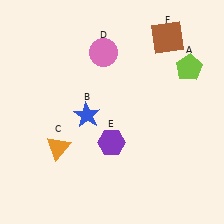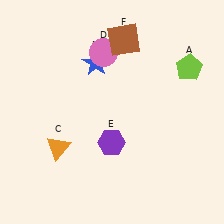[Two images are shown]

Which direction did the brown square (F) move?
The brown square (F) moved left.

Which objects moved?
The objects that moved are: the blue star (B), the brown square (F).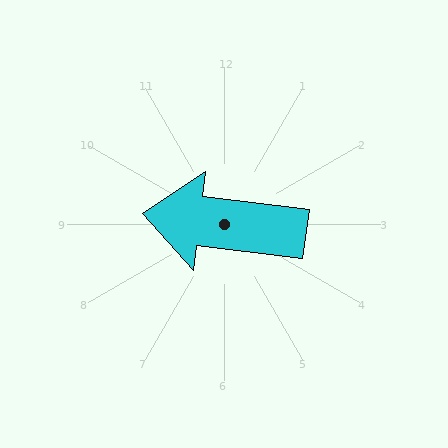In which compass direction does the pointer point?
West.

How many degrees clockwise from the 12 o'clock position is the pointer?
Approximately 277 degrees.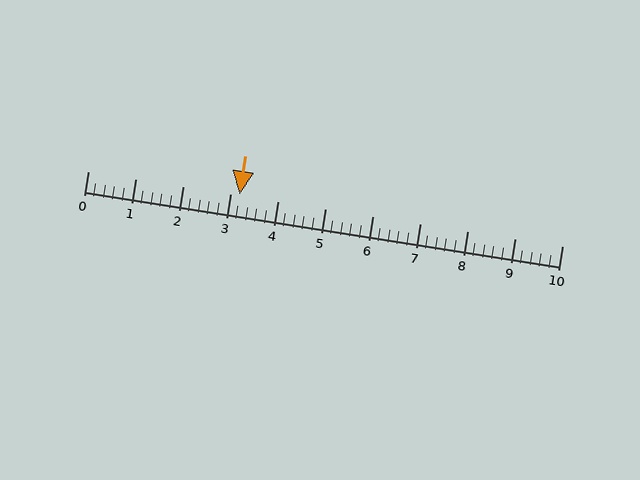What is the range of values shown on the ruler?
The ruler shows values from 0 to 10.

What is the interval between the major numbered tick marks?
The major tick marks are spaced 1 units apart.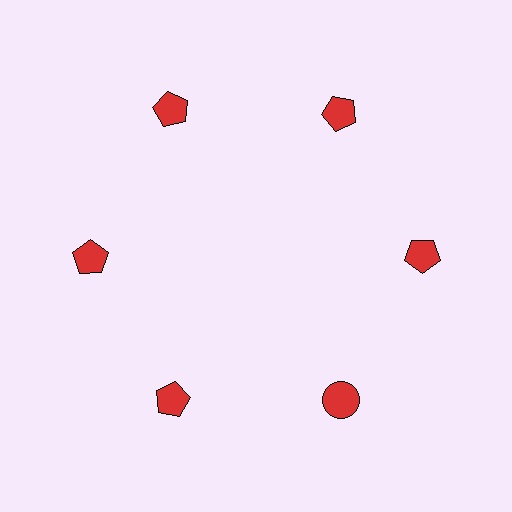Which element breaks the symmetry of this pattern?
The red circle at roughly the 5 o'clock position breaks the symmetry. All other shapes are red pentagons.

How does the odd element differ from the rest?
It has a different shape: circle instead of pentagon.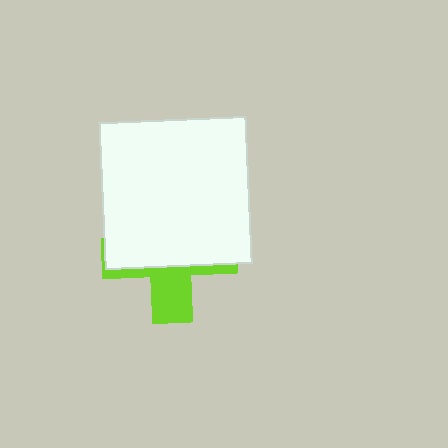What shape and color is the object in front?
The object in front is a white square.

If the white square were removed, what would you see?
You would see the complete lime cross.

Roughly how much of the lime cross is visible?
A small part of it is visible (roughly 34%).